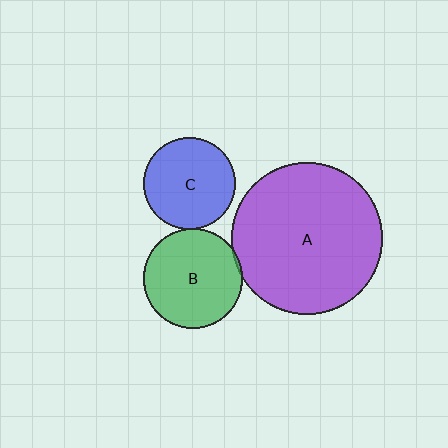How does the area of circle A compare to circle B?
Approximately 2.3 times.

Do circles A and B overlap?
Yes.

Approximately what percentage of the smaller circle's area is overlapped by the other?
Approximately 5%.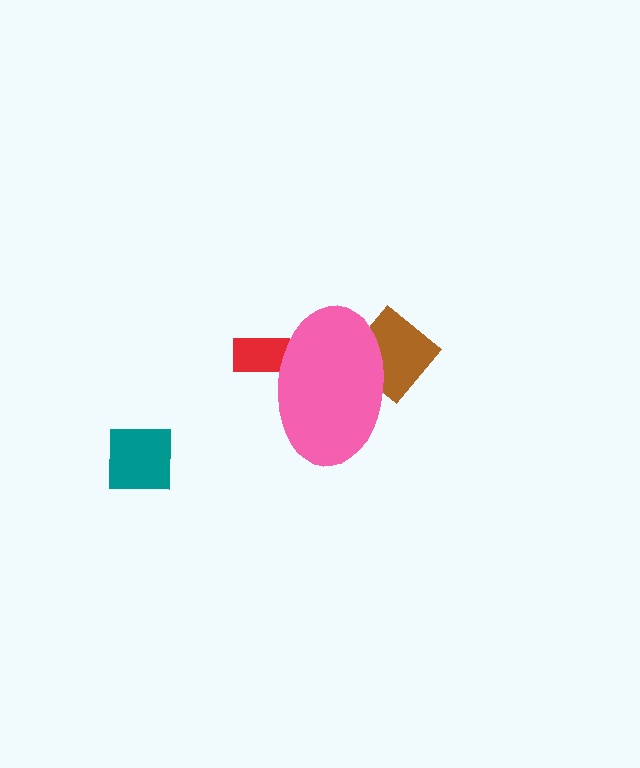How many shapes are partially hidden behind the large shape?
2 shapes are partially hidden.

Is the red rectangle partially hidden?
Yes, the red rectangle is partially hidden behind the pink ellipse.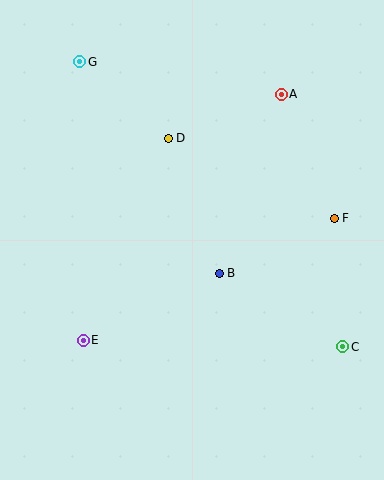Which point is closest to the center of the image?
Point B at (219, 273) is closest to the center.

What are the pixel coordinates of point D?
Point D is at (168, 138).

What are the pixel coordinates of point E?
Point E is at (83, 340).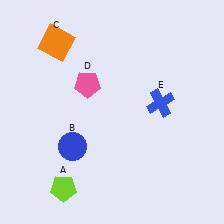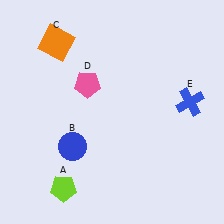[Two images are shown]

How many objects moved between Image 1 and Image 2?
1 object moved between the two images.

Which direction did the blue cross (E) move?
The blue cross (E) moved right.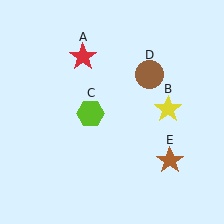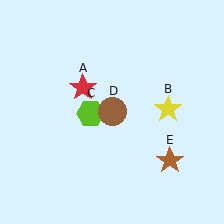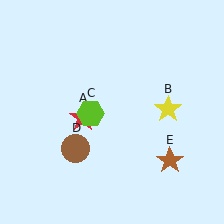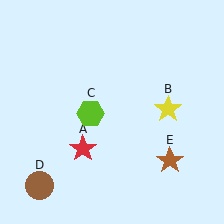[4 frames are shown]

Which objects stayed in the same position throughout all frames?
Yellow star (object B) and lime hexagon (object C) and brown star (object E) remained stationary.